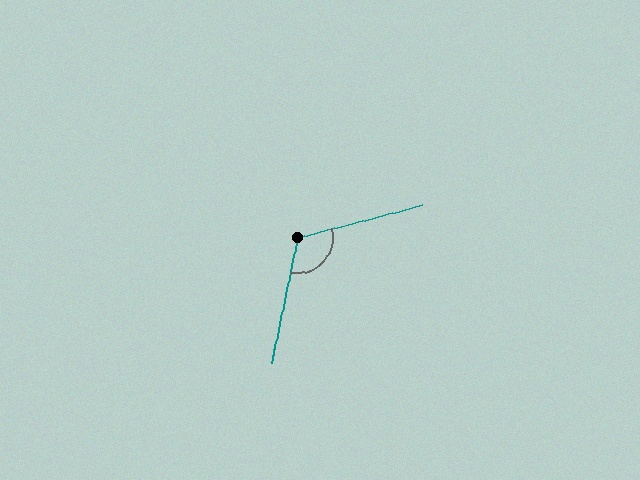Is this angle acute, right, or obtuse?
It is obtuse.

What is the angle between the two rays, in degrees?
Approximately 117 degrees.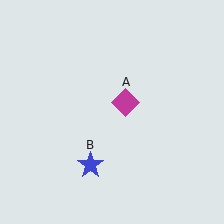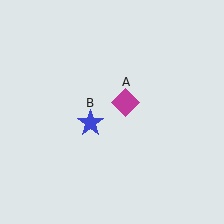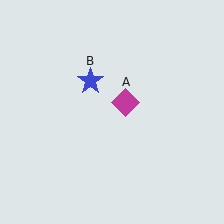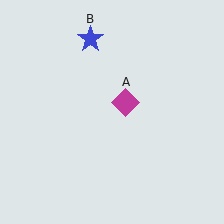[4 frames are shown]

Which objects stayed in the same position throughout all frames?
Magenta diamond (object A) remained stationary.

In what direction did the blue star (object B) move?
The blue star (object B) moved up.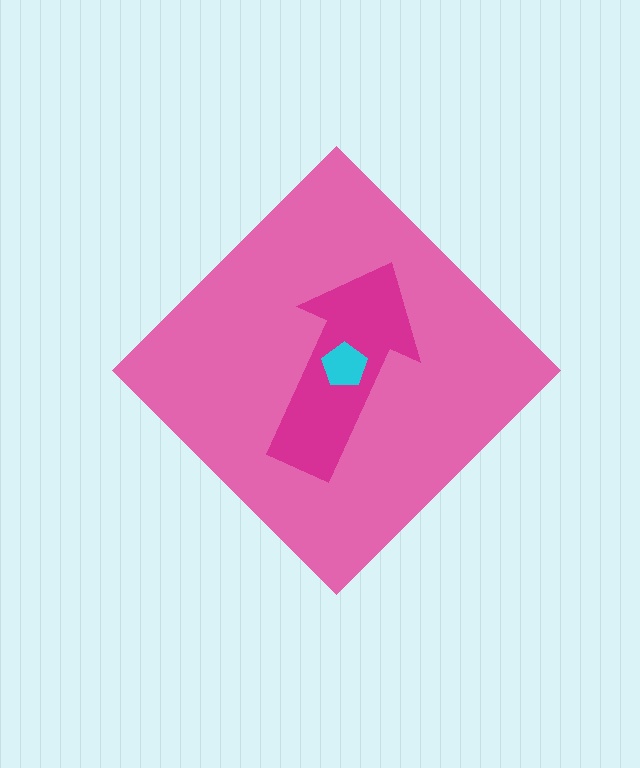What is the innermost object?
The cyan pentagon.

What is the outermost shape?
The pink diamond.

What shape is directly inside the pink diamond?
The magenta arrow.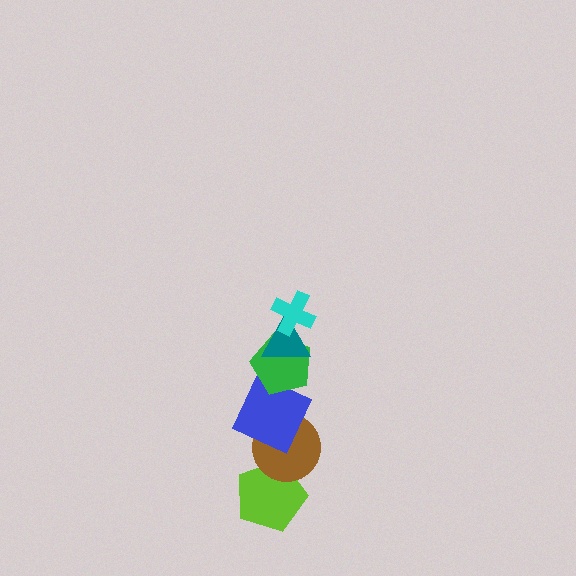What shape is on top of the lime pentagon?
The brown circle is on top of the lime pentagon.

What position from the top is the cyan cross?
The cyan cross is 1st from the top.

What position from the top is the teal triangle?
The teal triangle is 2nd from the top.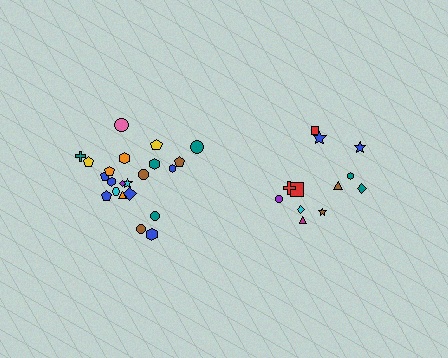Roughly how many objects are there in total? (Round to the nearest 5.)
Roughly 35 objects in total.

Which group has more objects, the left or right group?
The left group.